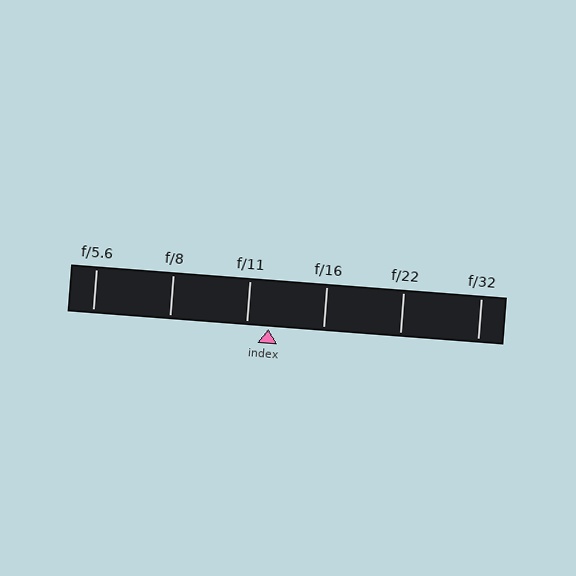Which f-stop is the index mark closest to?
The index mark is closest to f/11.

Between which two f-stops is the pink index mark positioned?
The index mark is between f/11 and f/16.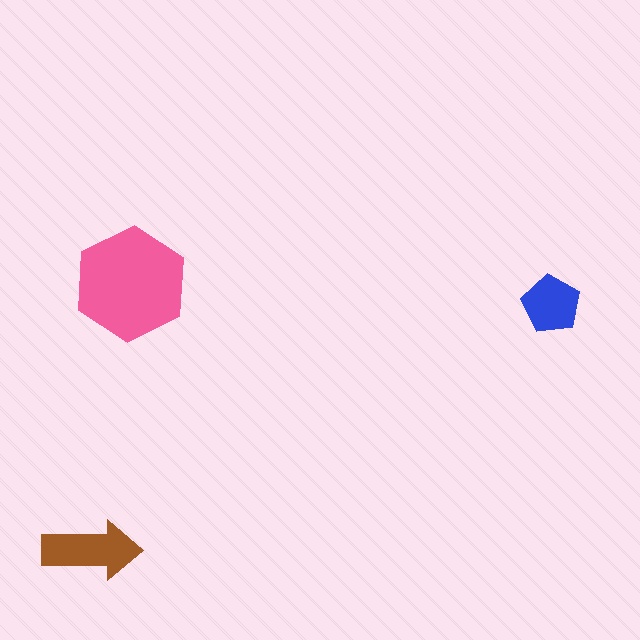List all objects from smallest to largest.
The blue pentagon, the brown arrow, the pink hexagon.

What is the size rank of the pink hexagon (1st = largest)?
1st.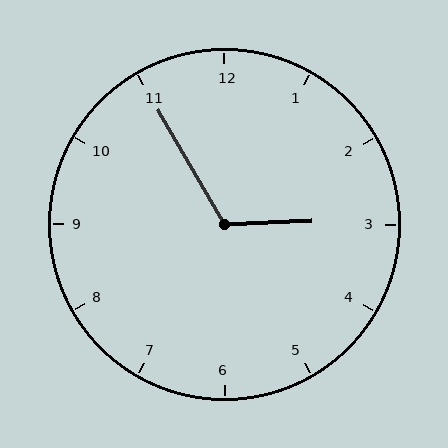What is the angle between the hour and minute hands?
Approximately 118 degrees.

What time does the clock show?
2:55.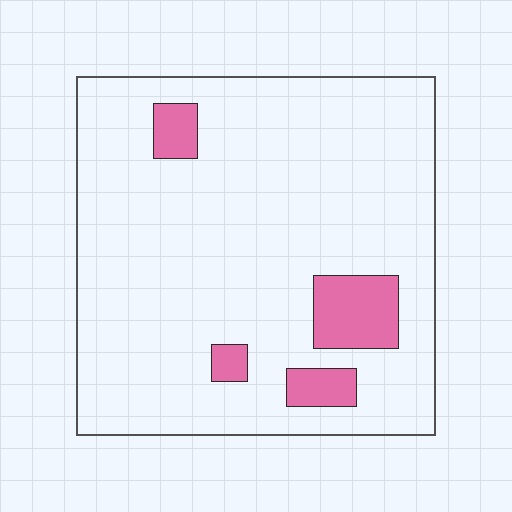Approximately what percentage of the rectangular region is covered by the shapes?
Approximately 10%.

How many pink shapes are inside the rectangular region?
4.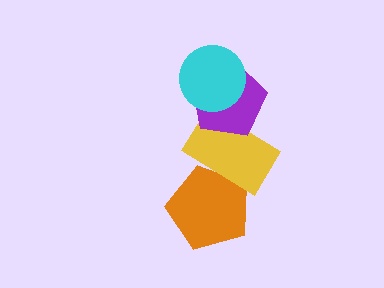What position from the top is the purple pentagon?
The purple pentagon is 2nd from the top.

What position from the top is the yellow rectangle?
The yellow rectangle is 3rd from the top.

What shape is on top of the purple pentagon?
The cyan circle is on top of the purple pentagon.